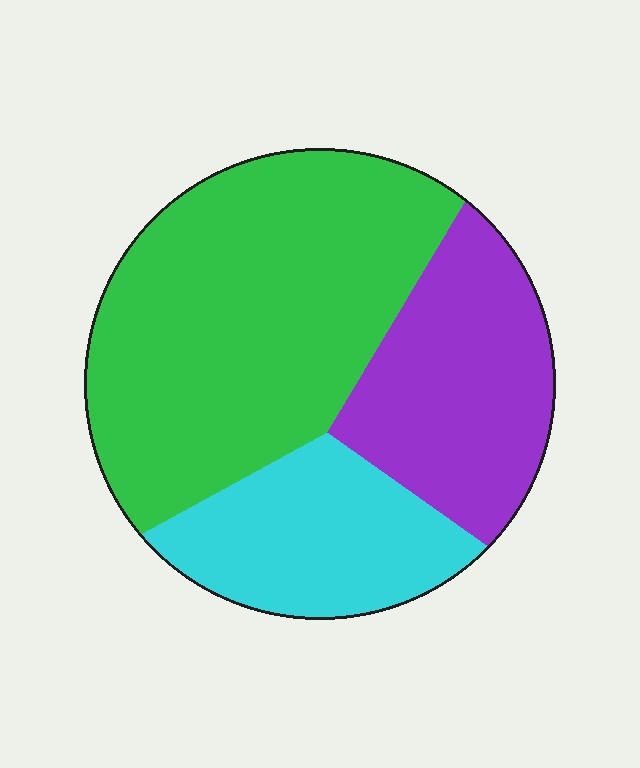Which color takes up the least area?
Cyan, at roughly 20%.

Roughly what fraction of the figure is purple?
Purple takes up between a sixth and a third of the figure.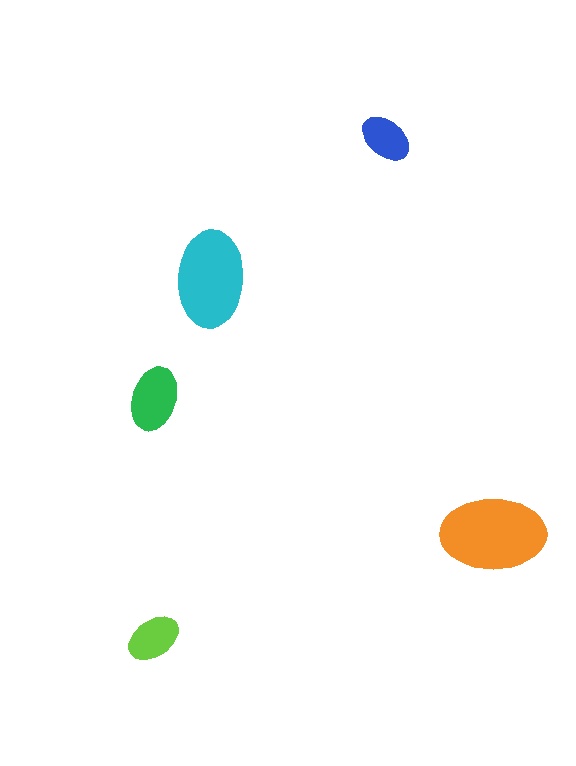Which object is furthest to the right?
The orange ellipse is rightmost.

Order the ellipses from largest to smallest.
the orange one, the cyan one, the green one, the lime one, the blue one.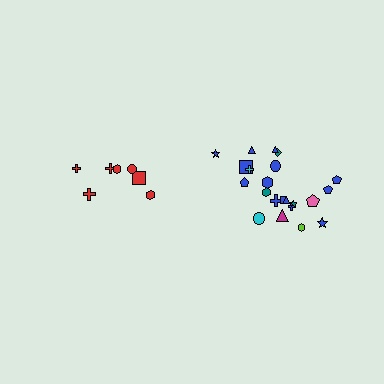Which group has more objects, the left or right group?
The right group.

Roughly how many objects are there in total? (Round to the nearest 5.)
Roughly 30 objects in total.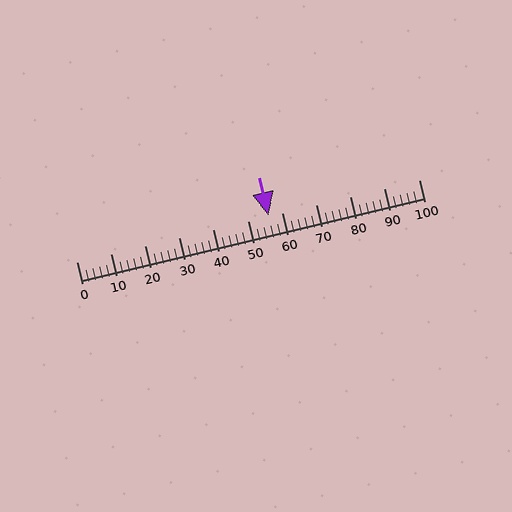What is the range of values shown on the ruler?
The ruler shows values from 0 to 100.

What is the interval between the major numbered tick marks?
The major tick marks are spaced 10 units apart.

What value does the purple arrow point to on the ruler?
The purple arrow points to approximately 56.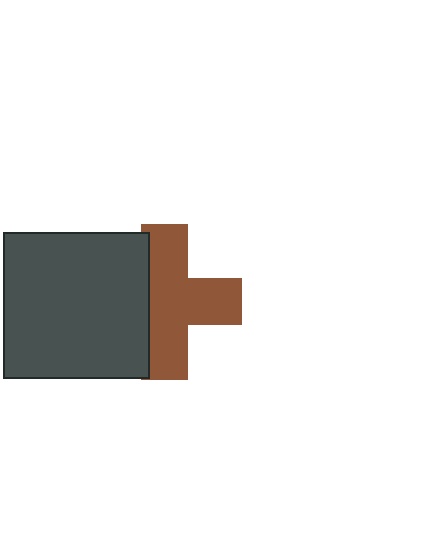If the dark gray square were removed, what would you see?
You would see the complete brown cross.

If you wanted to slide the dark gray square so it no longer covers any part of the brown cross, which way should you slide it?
Slide it left — that is the most direct way to separate the two shapes.